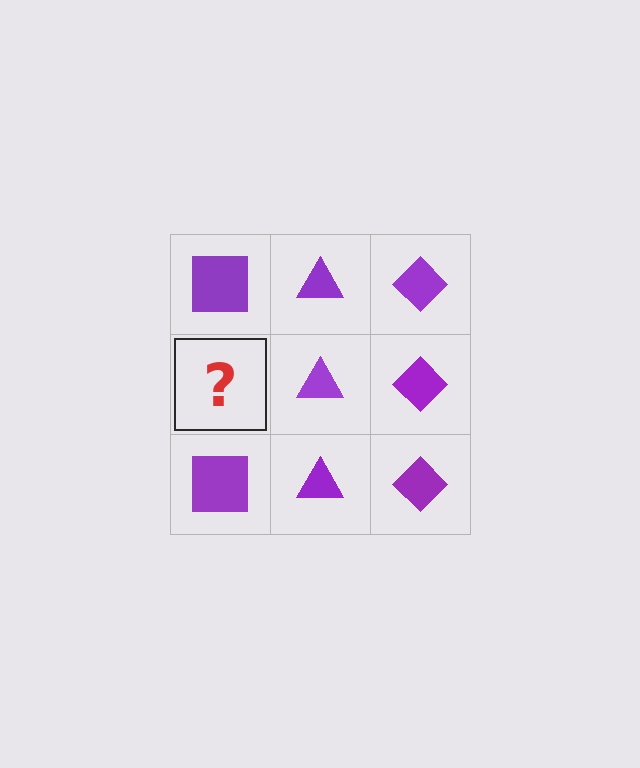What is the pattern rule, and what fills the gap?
The rule is that each column has a consistent shape. The gap should be filled with a purple square.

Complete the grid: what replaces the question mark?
The question mark should be replaced with a purple square.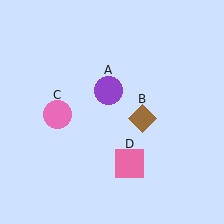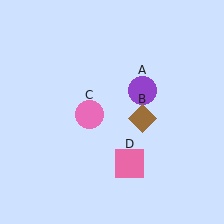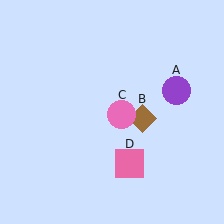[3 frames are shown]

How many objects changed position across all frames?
2 objects changed position: purple circle (object A), pink circle (object C).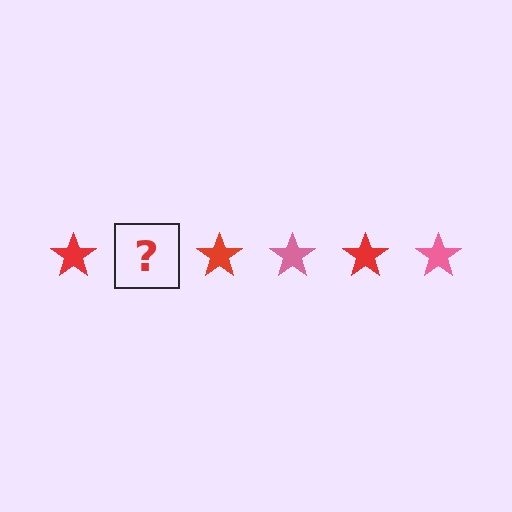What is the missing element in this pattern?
The missing element is a pink star.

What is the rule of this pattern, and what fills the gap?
The rule is that the pattern cycles through red, pink stars. The gap should be filled with a pink star.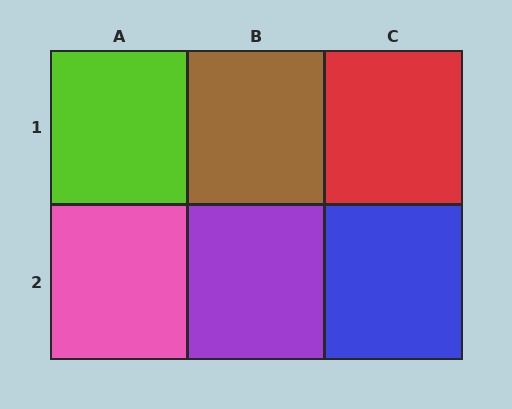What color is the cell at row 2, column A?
Pink.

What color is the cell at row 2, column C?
Blue.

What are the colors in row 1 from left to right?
Lime, brown, red.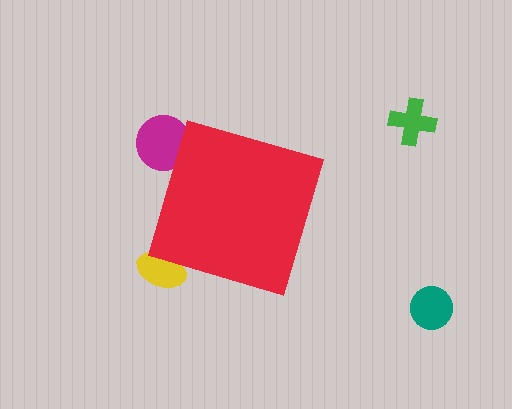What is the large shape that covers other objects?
A red diamond.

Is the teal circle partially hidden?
No, the teal circle is fully visible.